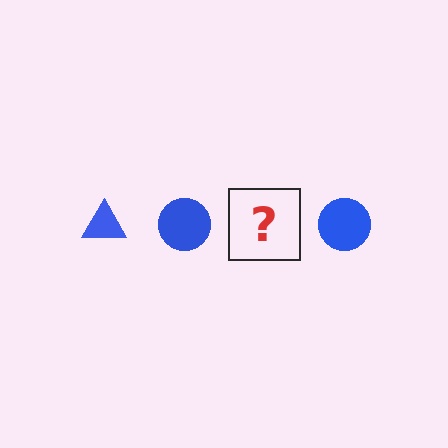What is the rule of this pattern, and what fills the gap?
The rule is that the pattern cycles through triangle, circle shapes in blue. The gap should be filled with a blue triangle.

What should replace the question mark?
The question mark should be replaced with a blue triangle.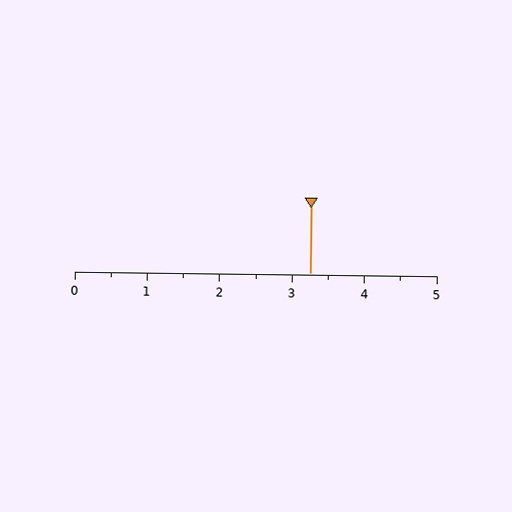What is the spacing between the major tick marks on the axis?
The major ticks are spaced 1 apart.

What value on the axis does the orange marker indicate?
The marker indicates approximately 3.2.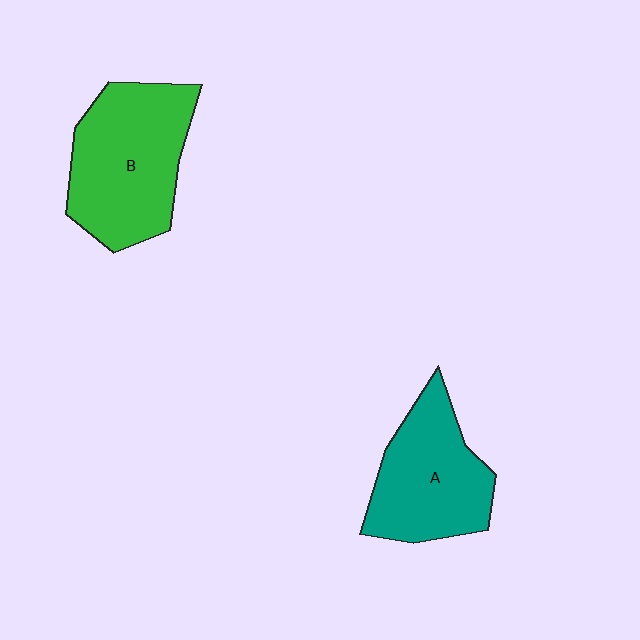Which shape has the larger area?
Shape B (green).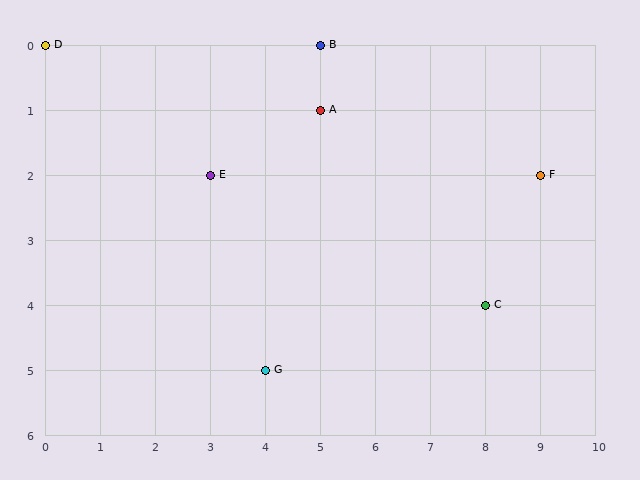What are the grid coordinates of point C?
Point C is at grid coordinates (8, 4).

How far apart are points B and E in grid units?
Points B and E are 2 columns and 2 rows apart (about 2.8 grid units diagonally).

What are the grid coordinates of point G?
Point G is at grid coordinates (4, 5).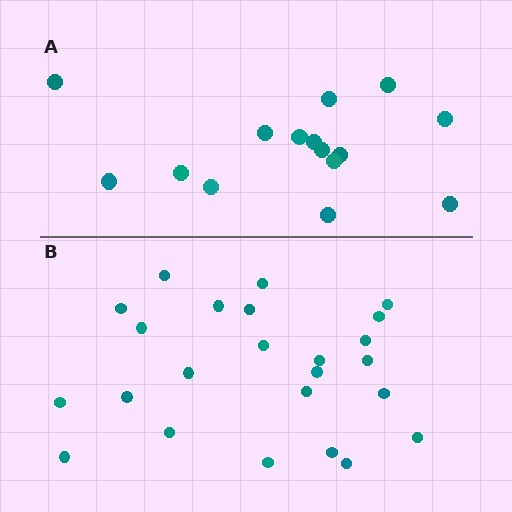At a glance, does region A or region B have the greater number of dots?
Region B (the bottom region) has more dots.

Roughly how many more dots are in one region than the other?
Region B has roughly 8 or so more dots than region A.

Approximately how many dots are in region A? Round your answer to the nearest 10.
About 20 dots. (The exact count is 15, which rounds to 20.)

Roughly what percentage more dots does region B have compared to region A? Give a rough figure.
About 60% more.